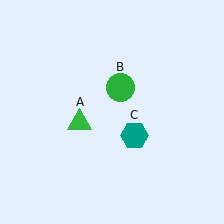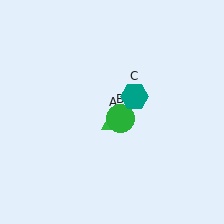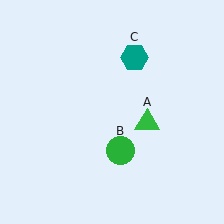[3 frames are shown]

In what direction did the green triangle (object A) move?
The green triangle (object A) moved right.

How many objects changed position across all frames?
3 objects changed position: green triangle (object A), green circle (object B), teal hexagon (object C).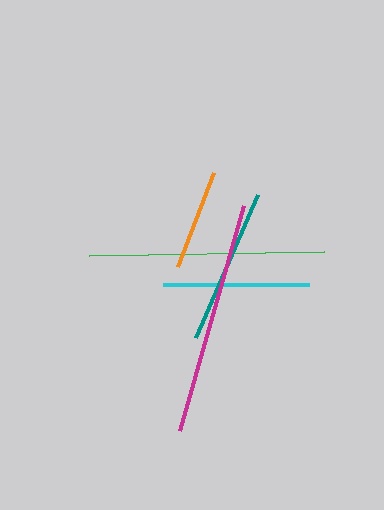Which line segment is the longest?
The green line is the longest at approximately 235 pixels.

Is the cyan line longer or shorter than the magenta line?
The magenta line is longer than the cyan line.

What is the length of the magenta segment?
The magenta segment is approximately 234 pixels long.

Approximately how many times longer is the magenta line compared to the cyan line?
The magenta line is approximately 1.6 times the length of the cyan line.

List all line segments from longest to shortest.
From longest to shortest: green, magenta, teal, cyan, orange.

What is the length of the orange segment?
The orange segment is approximately 101 pixels long.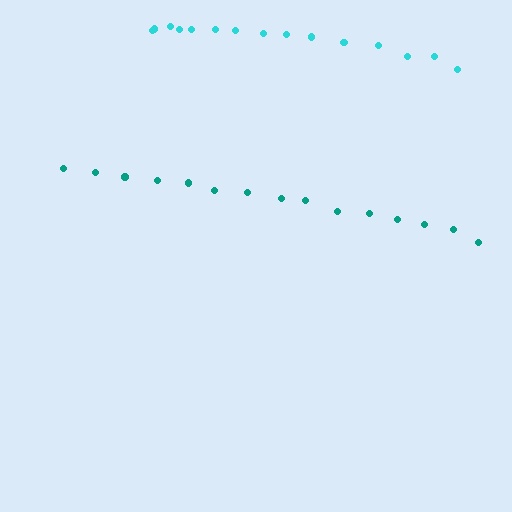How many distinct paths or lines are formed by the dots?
There are 2 distinct paths.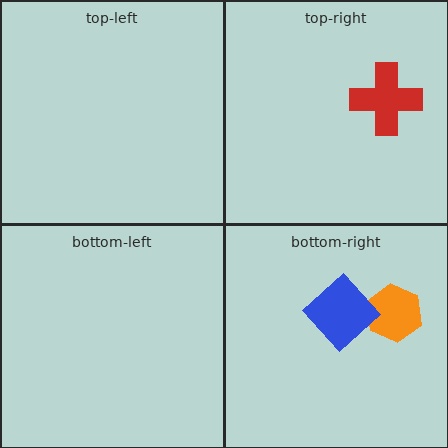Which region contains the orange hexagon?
The bottom-right region.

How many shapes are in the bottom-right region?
2.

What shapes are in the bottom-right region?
The orange hexagon, the blue diamond.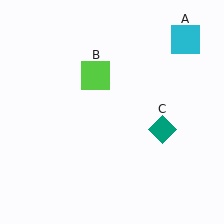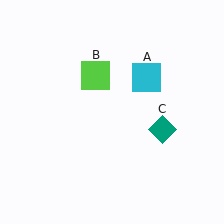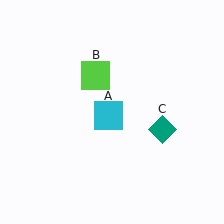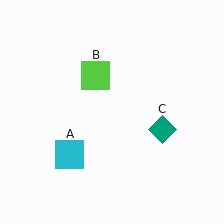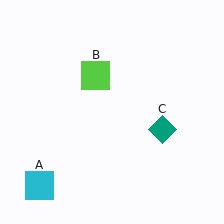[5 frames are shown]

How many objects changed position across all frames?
1 object changed position: cyan square (object A).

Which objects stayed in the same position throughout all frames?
Lime square (object B) and teal diamond (object C) remained stationary.